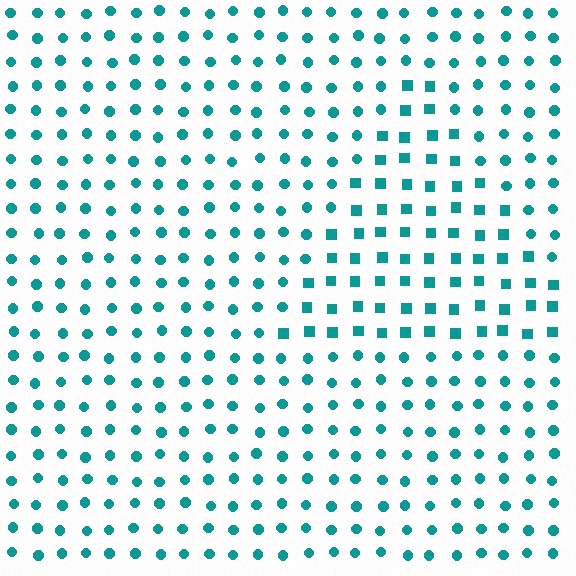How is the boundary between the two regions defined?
The boundary is defined by a change in element shape: squares inside vs. circles outside. All elements share the same color and spacing.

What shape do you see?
I see a triangle.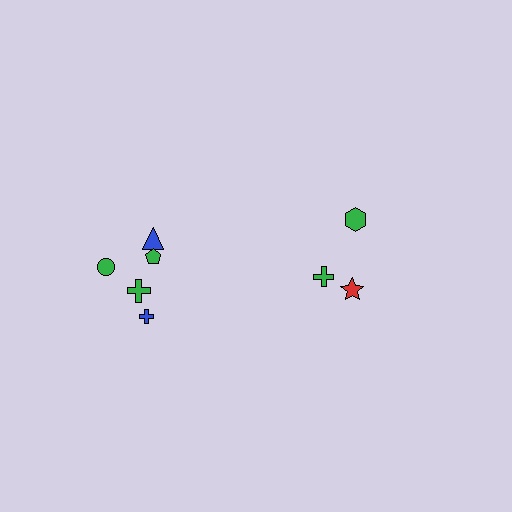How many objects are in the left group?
There are 5 objects.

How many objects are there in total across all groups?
There are 8 objects.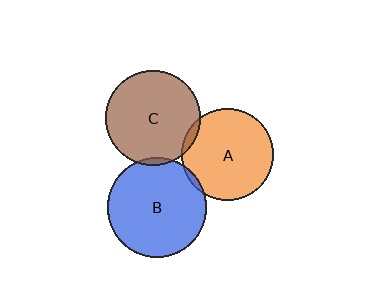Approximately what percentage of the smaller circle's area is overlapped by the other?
Approximately 5%.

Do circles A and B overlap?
Yes.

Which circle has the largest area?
Circle B (blue).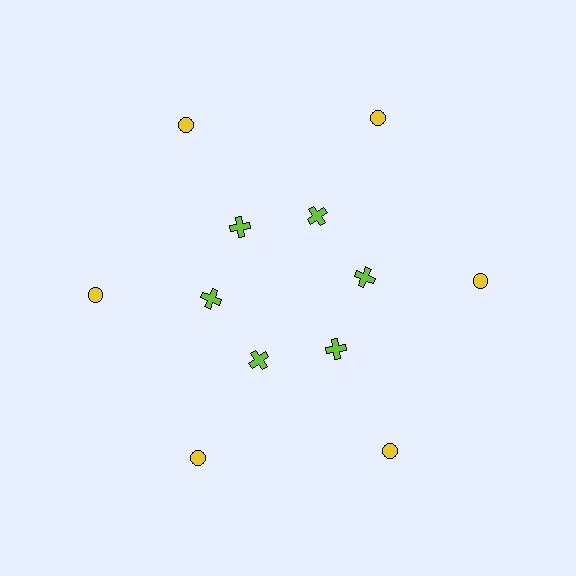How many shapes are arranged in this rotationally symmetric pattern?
There are 12 shapes, arranged in 6 groups of 2.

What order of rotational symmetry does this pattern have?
This pattern has 6-fold rotational symmetry.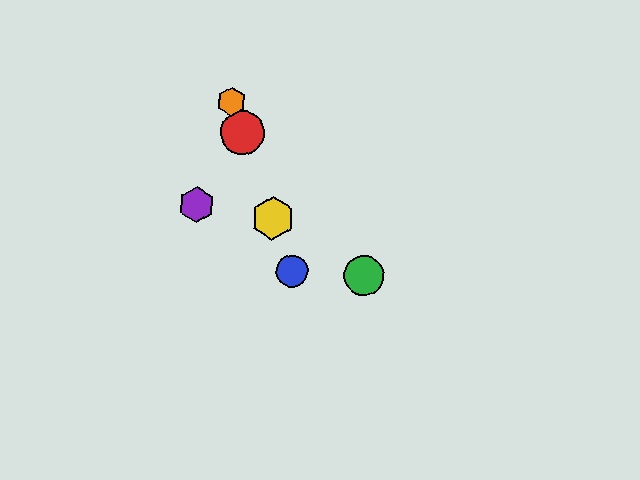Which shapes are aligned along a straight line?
The red circle, the blue circle, the yellow hexagon, the orange hexagon are aligned along a straight line.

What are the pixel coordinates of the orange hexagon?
The orange hexagon is at (232, 102).